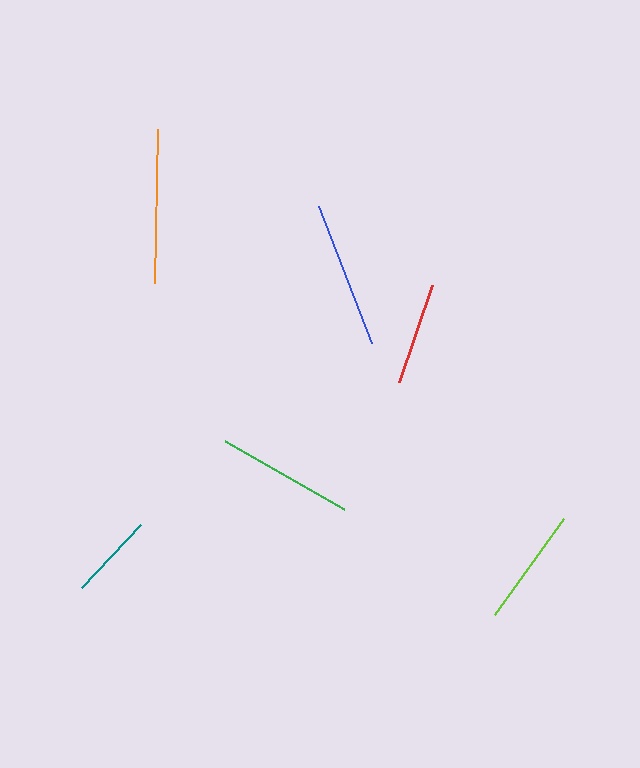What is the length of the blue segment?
The blue segment is approximately 147 pixels long.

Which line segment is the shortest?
The teal line is the shortest at approximately 85 pixels.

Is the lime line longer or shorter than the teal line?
The lime line is longer than the teal line.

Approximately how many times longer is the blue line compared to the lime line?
The blue line is approximately 1.2 times the length of the lime line.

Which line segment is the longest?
The orange line is the longest at approximately 154 pixels.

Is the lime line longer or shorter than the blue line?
The blue line is longer than the lime line.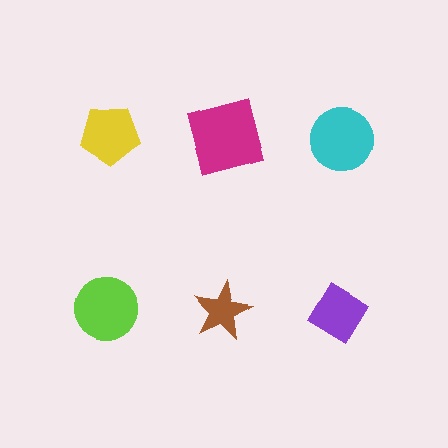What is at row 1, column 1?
A yellow pentagon.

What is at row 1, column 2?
A magenta square.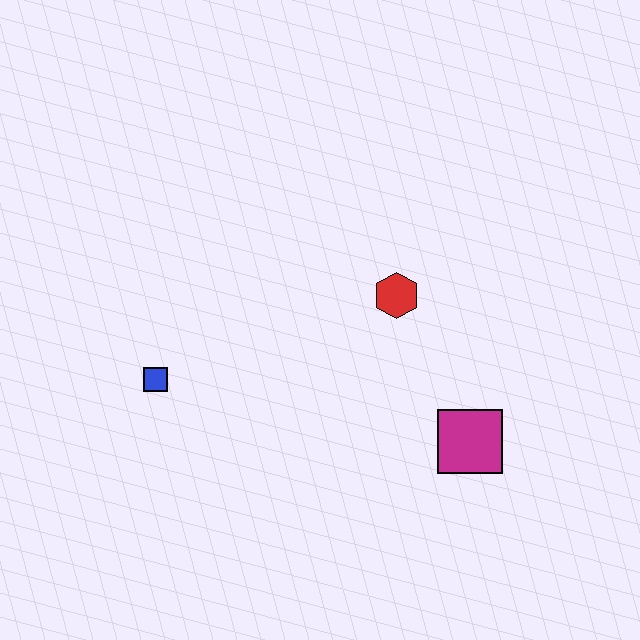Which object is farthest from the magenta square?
The blue square is farthest from the magenta square.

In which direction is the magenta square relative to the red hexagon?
The magenta square is below the red hexagon.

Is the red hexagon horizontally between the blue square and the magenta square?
Yes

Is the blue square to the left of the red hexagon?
Yes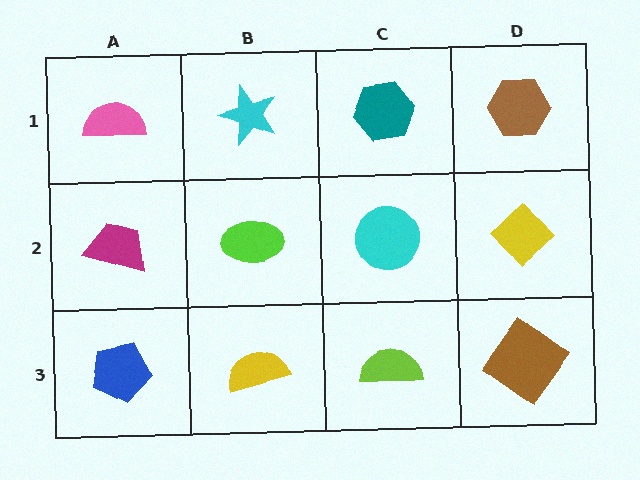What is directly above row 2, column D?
A brown hexagon.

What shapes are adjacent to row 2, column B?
A cyan star (row 1, column B), a yellow semicircle (row 3, column B), a magenta trapezoid (row 2, column A), a cyan circle (row 2, column C).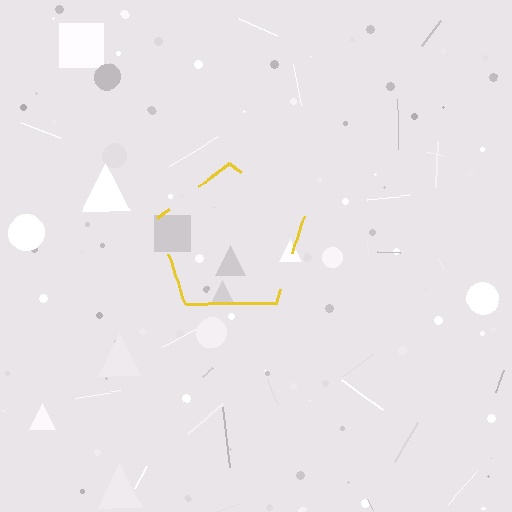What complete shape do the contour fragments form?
The contour fragments form a pentagon.